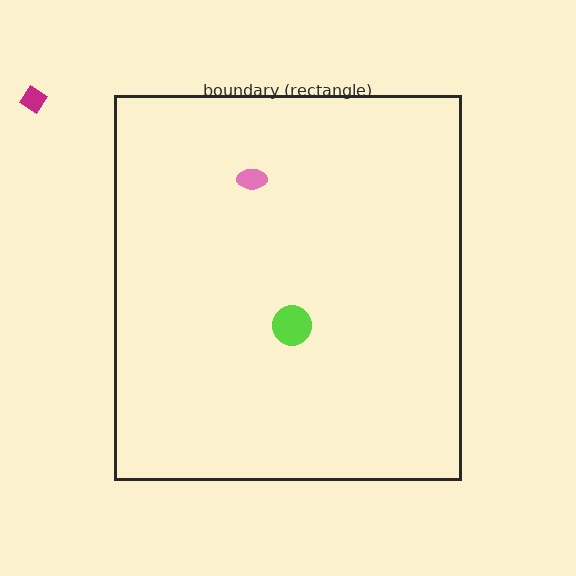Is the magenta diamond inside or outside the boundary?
Outside.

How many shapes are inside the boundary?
2 inside, 1 outside.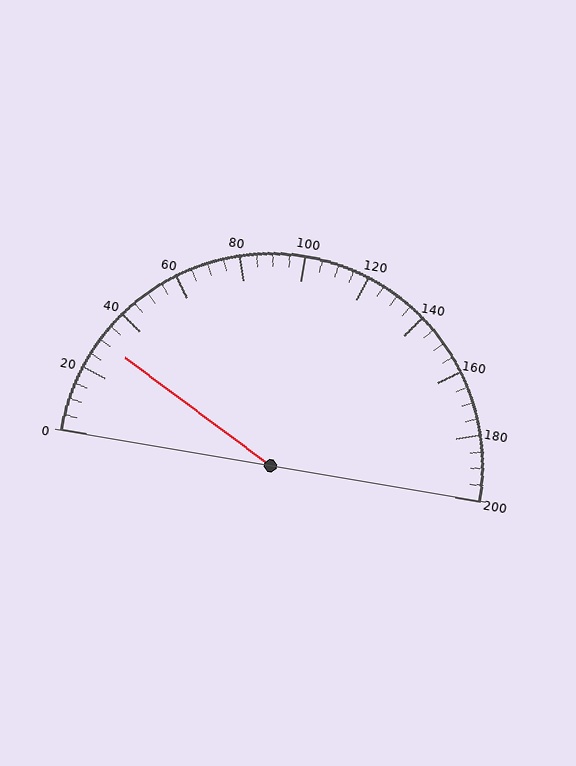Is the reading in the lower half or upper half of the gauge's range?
The reading is in the lower half of the range (0 to 200).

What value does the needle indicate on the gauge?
The needle indicates approximately 30.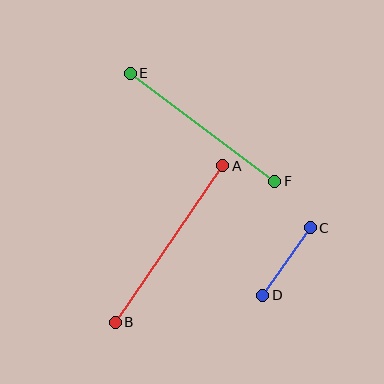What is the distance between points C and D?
The distance is approximately 82 pixels.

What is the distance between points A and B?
The distance is approximately 190 pixels.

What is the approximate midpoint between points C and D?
The midpoint is at approximately (287, 262) pixels.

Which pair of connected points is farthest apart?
Points A and B are farthest apart.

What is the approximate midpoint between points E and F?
The midpoint is at approximately (203, 127) pixels.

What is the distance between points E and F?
The distance is approximately 180 pixels.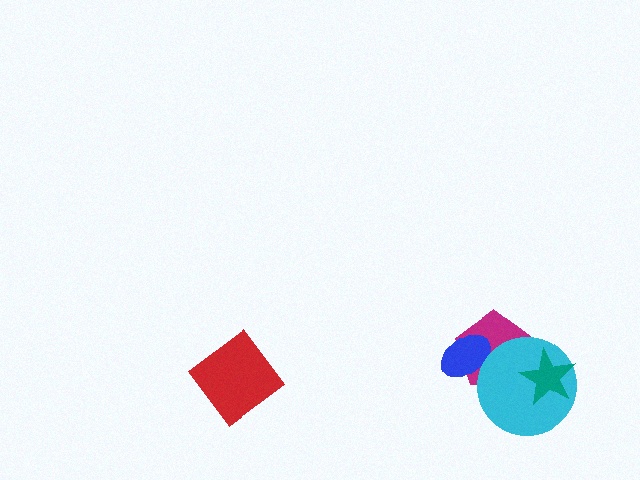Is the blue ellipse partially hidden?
Yes, it is partially covered by another shape.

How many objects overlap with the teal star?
2 objects overlap with the teal star.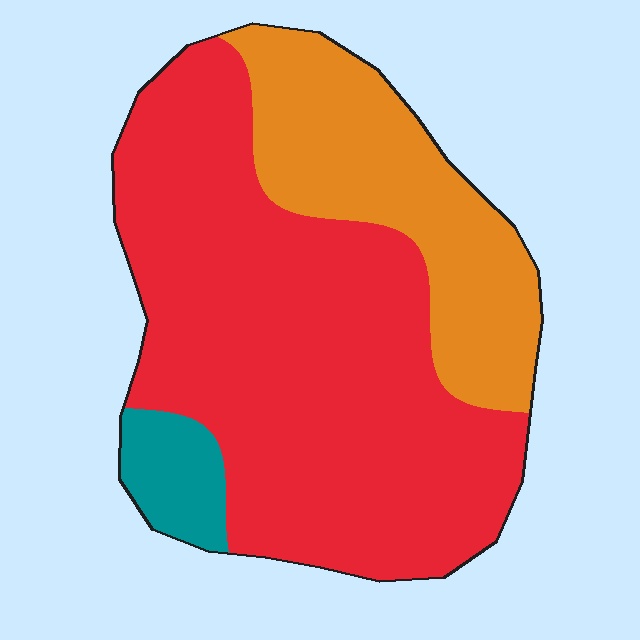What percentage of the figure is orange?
Orange covers around 25% of the figure.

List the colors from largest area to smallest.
From largest to smallest: red, orange, teal.